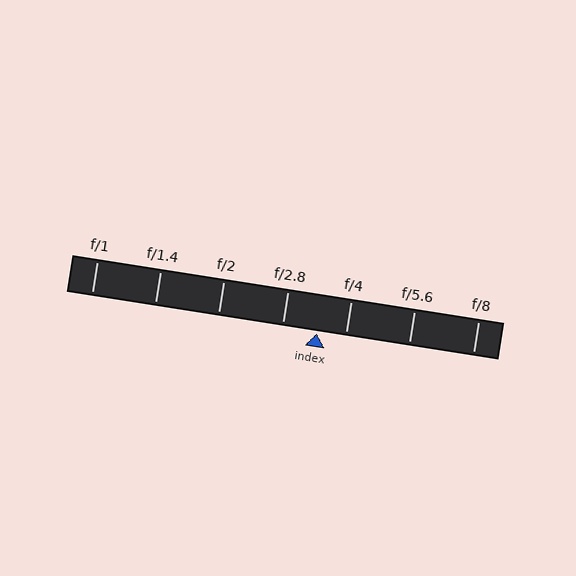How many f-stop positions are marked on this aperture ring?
There are 7 f-stop positions marked.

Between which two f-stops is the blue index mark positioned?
The index mark is between f/2.8 and f/4.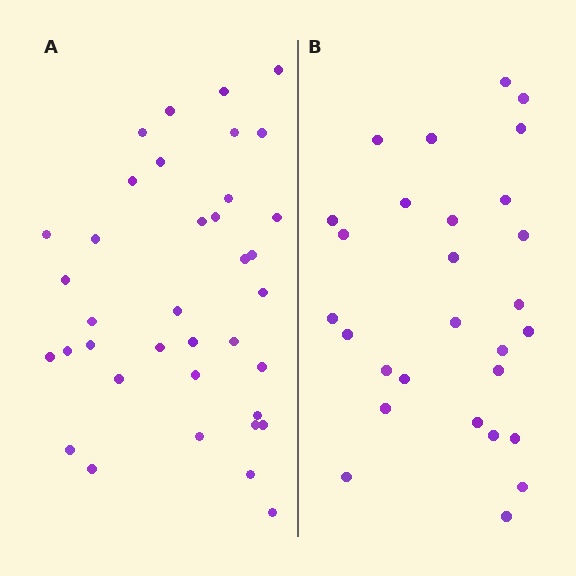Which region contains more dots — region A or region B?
Region A (the left region) has more dots.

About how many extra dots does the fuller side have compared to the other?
Region A has roughly 8 or so more dots than region B.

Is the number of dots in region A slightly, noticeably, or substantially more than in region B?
Region A has noticeably more, but not dramatically so. The ratio is roughly 1.3 to 1.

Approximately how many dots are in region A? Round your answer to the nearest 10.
About 40 dots. (The exact count is 37, which rounds to 40.)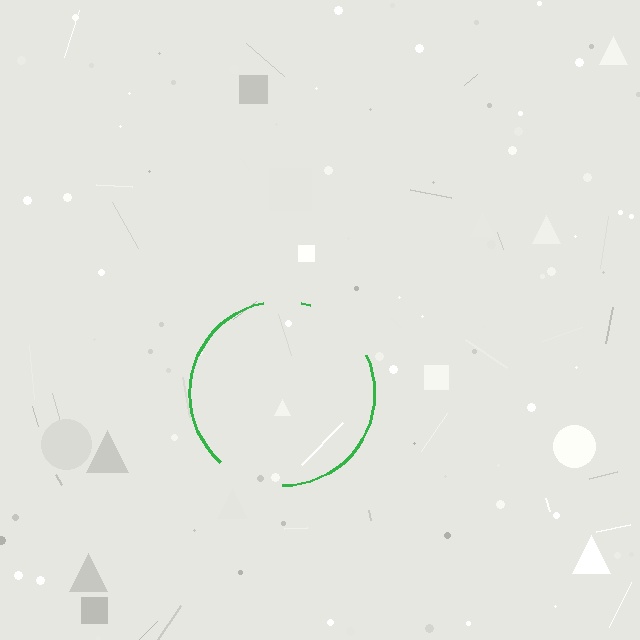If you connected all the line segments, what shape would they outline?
They would outline a circle.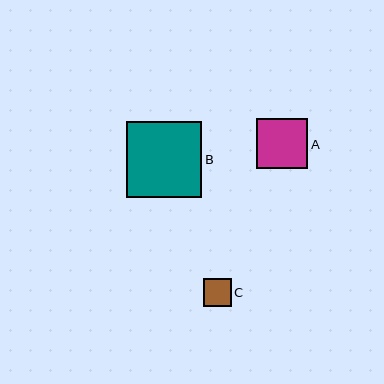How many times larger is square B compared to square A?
Square B is approximately 1.5 times the size of square A.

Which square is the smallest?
Square C is the smallest with a size of approximately 27 pixels.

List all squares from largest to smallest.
From largest to smallest: B, A, C.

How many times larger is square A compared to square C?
Square A is approximately 1.8 times the size of square C.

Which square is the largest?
Square B is the largest with a size of approximately 76 pixels.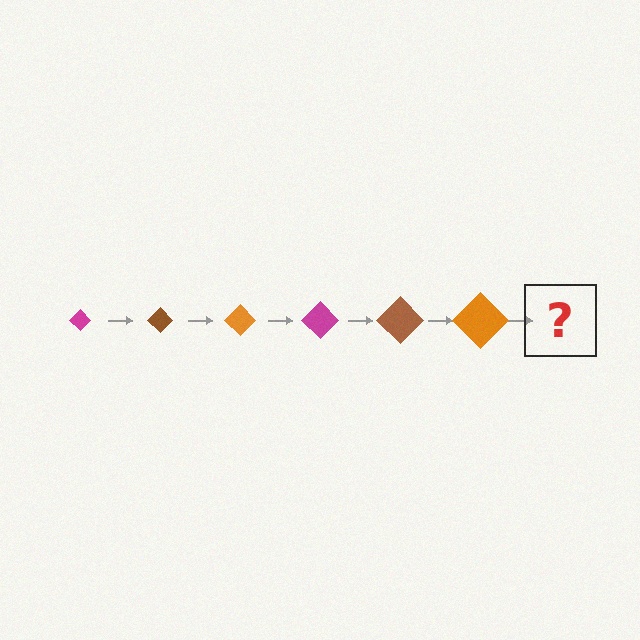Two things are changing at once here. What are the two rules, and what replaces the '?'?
The two rules are that the diamond grows larger each step and the color cycles through magenta, brown, and orange. The '?' should be a magenta diamond, larger than the previous one.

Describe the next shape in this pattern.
It should be a magenta diamond, larger than the previous one.